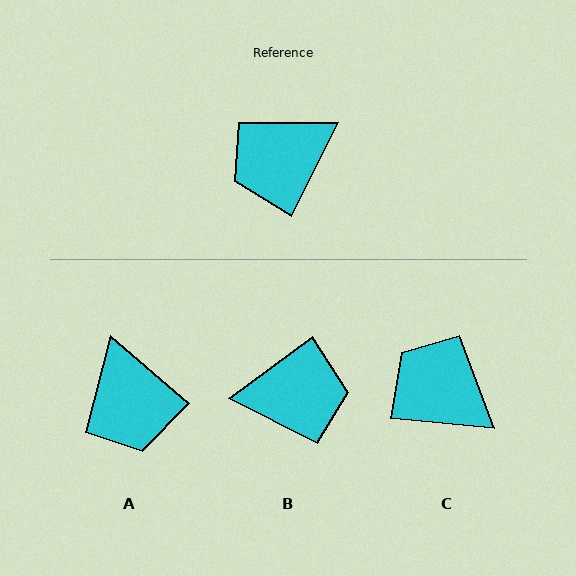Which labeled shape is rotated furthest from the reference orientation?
B, about 153 degrees away.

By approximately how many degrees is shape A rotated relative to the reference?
Approximately 76 degrees counter-clockwise.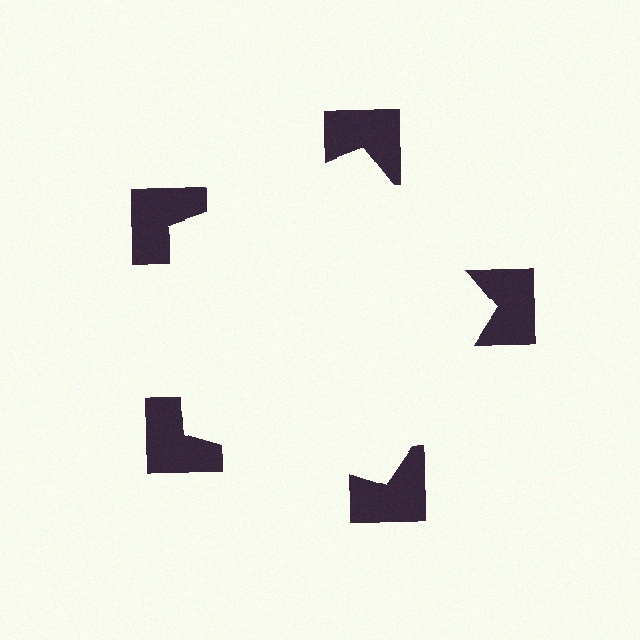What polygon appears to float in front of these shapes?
An illusory pentagon — its edges are inferred from the aligned wedge cuts in the notched squares, not physically drawn.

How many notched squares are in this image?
There are 5 — one at each vertex of the illusory pentagon.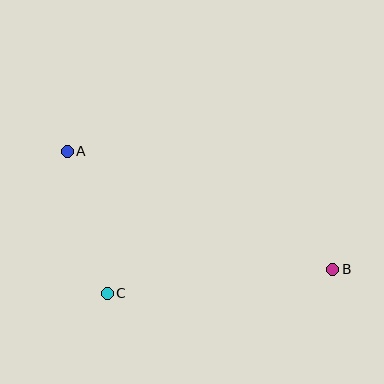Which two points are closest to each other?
Points A and C are closest to each other.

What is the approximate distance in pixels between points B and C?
The distance between B and C is approximately 227 pixels.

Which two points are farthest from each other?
Points A and B are farthest from each other.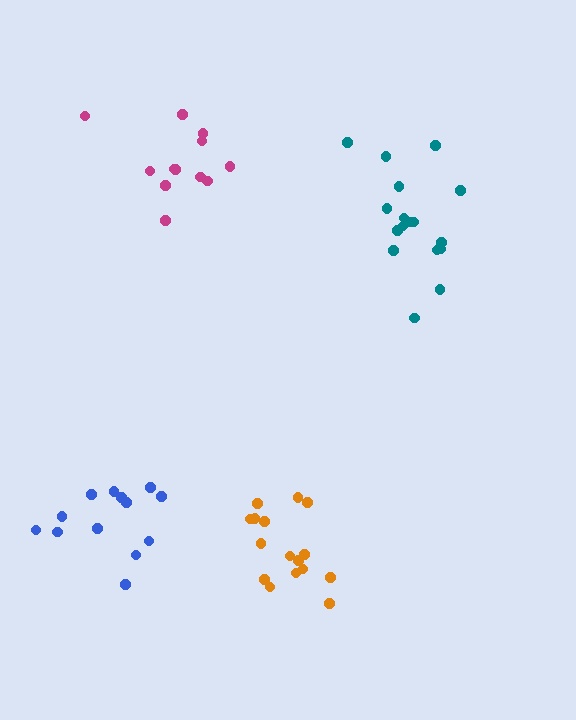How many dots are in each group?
Group 1: 16 dots, Group 2: 12 dots, Group 3: 13 dots, Group 4: 17 dots (58 total).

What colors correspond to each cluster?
The clusters are colored: orange, magenta, blue, teal.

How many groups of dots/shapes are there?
There are 4 groups.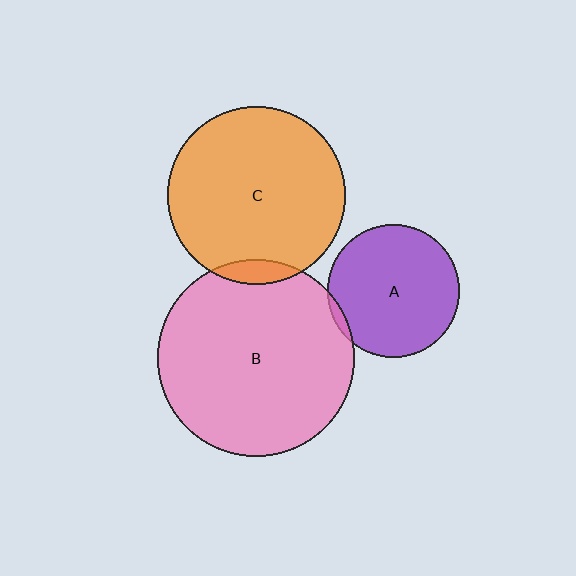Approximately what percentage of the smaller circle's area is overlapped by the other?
Approximately 5%.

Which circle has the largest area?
Circle B (pink).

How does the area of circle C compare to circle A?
Approximately 1.8 times.